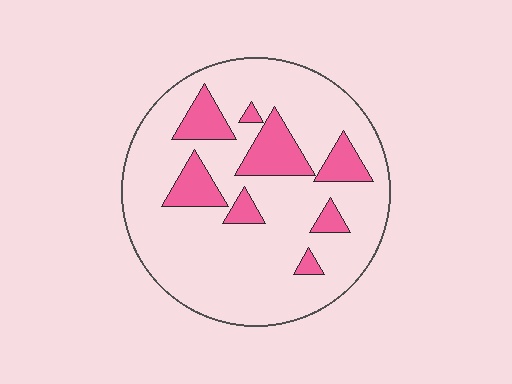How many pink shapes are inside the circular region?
8.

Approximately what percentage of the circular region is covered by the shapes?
Approximately 20%.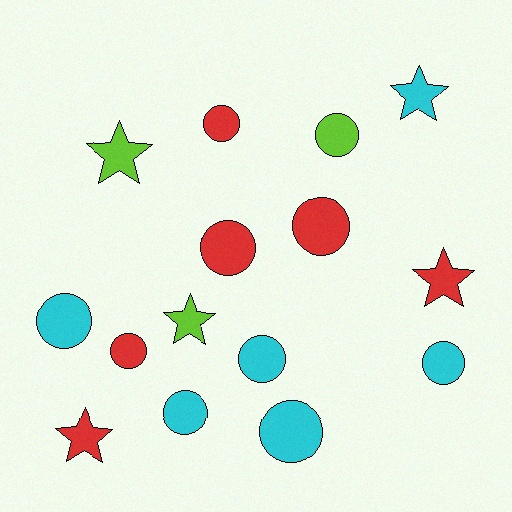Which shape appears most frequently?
Circle, with 10 objects.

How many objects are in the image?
There are 15 objects.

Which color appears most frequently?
Cyan, with 6 objects.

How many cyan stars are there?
There is 1 cyan star.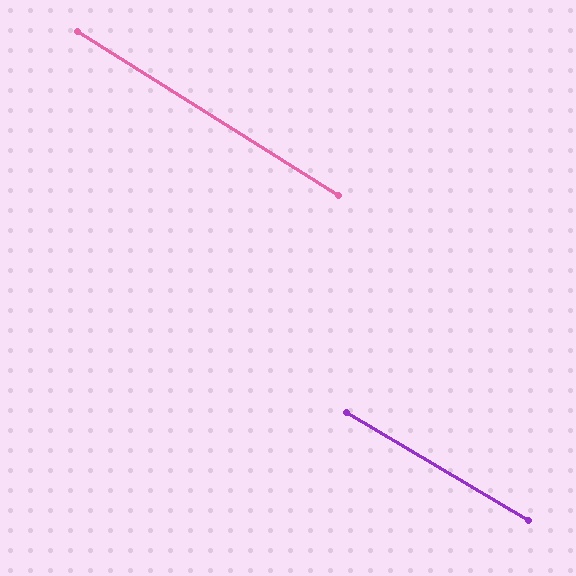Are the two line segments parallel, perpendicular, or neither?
Parallel — their directions differ by only 1.4°.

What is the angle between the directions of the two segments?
Approximately 1 degree.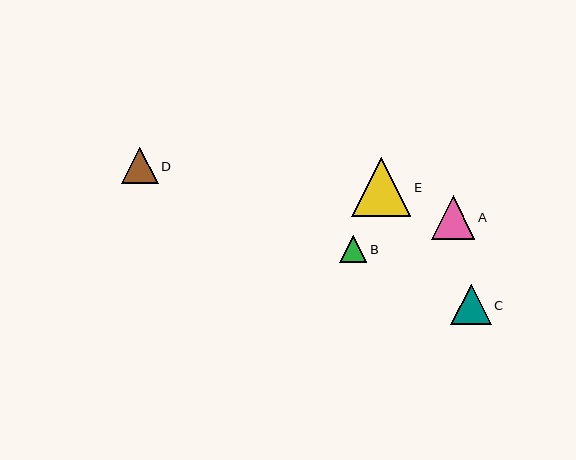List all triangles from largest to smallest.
From largest to smallest: E, A, C, D, B.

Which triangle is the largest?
Triangle E is the largest with a size of approximately 59 pixels.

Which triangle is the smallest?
Triangle B is the smallest with a size of approximately 27 pixels.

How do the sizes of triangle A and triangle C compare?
Triangle A and triangle C are approximately the same size.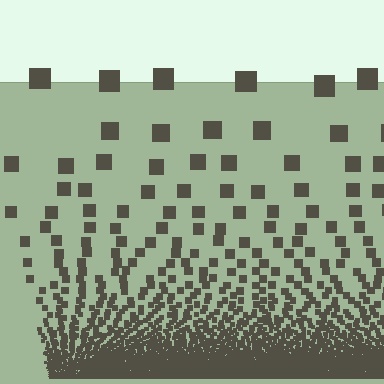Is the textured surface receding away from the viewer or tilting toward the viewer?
The surface appears to tilt toward the viewer. Texture elements get larger and sparser toward the top.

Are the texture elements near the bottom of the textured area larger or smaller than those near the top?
Smaller. The gradient is inverted — elements near the bottom are smaller and denser.